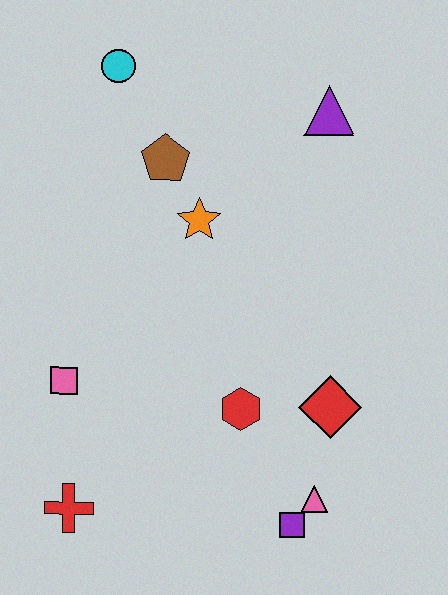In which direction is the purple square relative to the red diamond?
The purple square is below the red diamond.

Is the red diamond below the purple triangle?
Yes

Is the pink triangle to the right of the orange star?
Yes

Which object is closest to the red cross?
The pink square is closest to the red cross.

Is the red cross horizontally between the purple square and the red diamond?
No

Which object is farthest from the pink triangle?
The cyan circle is farthest from the pink triangle.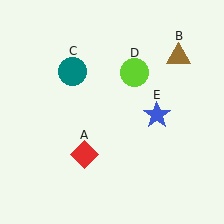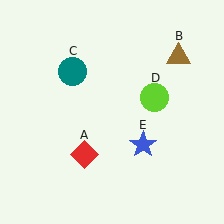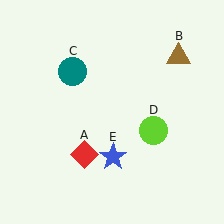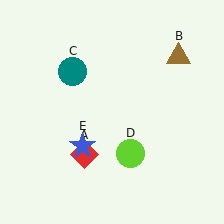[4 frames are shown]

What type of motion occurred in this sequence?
The lime circle (object D), blue star (object E) rotated clockwise around the center of the scene.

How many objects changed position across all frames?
2 objects changed position: lime circle (object D), blue star (object E).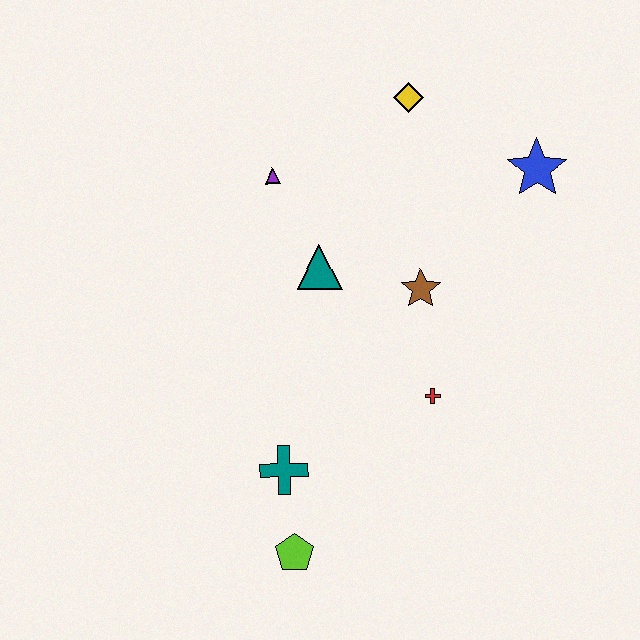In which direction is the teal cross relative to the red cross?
The teal cross is to the left of the red cross.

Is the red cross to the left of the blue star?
Yes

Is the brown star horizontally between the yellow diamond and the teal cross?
No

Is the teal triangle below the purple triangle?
Yes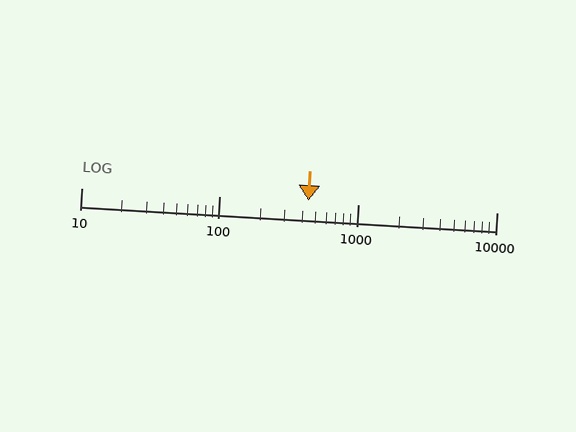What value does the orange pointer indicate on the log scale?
The pointer indicates approximately 440.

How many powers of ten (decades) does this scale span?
The scale spans 3 decades, from 10 to 10000.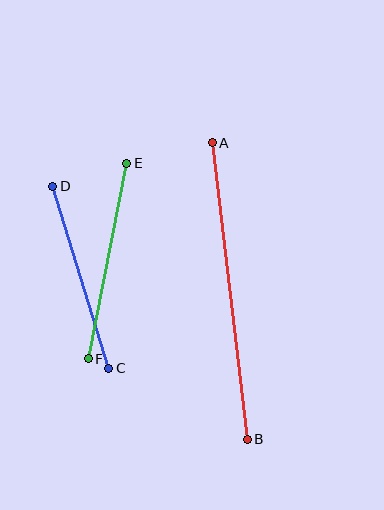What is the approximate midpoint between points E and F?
The midpoint is at approximately (107, 261) pixels.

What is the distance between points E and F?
The distance is approximately 199 pixels.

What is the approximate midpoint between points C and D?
The midpoint is at approximately (81, 277) pixels.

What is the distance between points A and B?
The distance is approximately 299 pixels.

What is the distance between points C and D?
The distance is approximately 190 pixels.